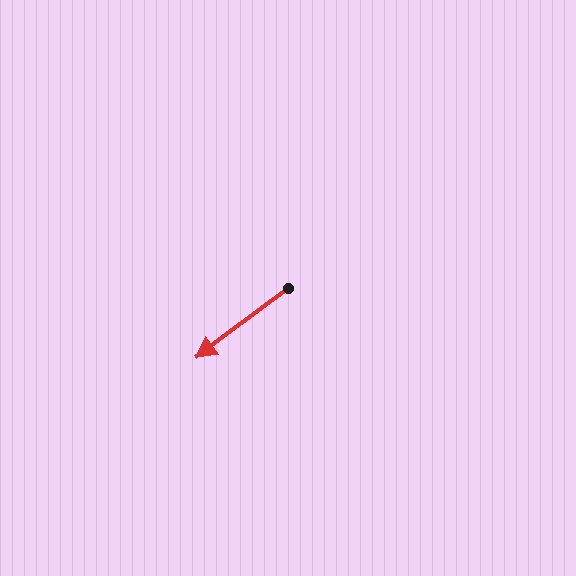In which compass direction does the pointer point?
Southwest.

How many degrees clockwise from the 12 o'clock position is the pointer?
Approximately 233 degrees.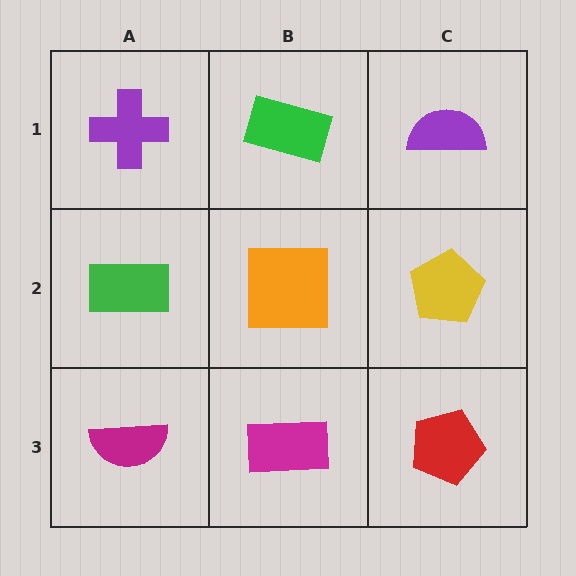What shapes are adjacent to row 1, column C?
A yellow pentagon (row 2, column C), a green rectangle (row 1, column B).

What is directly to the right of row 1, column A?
A green rectangle.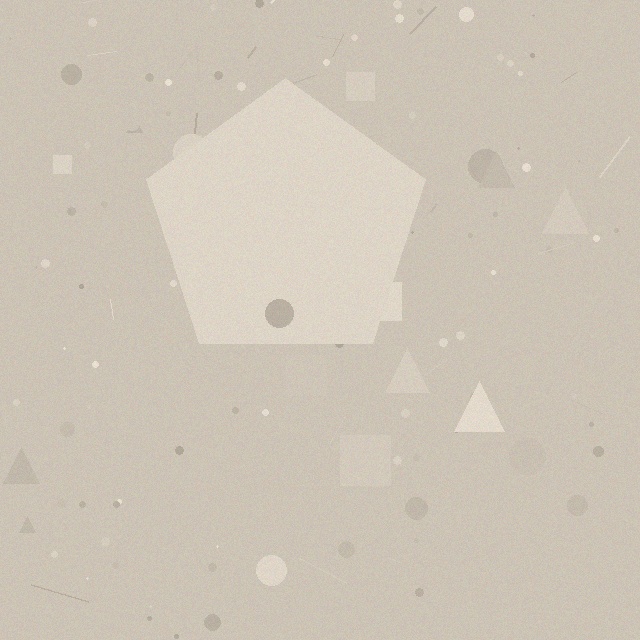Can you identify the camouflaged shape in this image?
The camouflaged shape is a pentagon.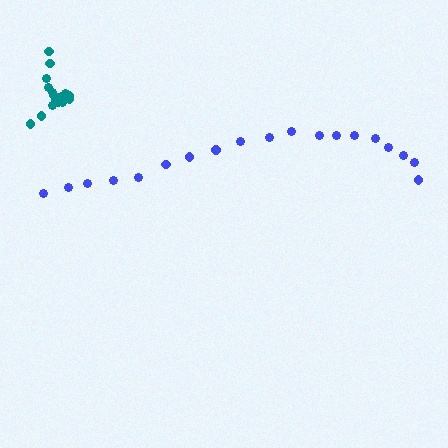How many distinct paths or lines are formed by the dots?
There are 2 distinct paths.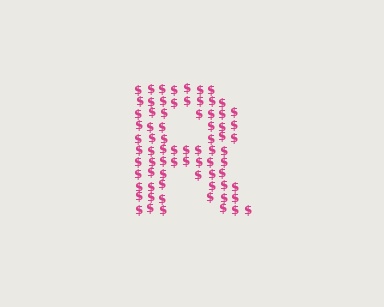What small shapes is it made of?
It is made of small dollar signs.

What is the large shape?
The large shape is the letter R.